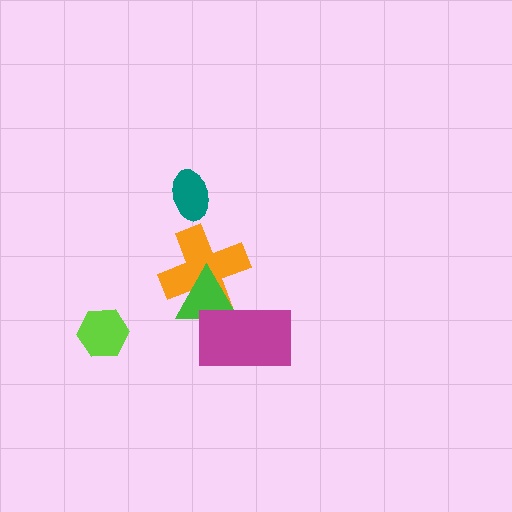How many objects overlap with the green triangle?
2 objects overlap with the green triangle.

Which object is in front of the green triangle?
The magenta rectangle is in front of the green triangle.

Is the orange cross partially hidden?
Yes, it is partially covered by another shape.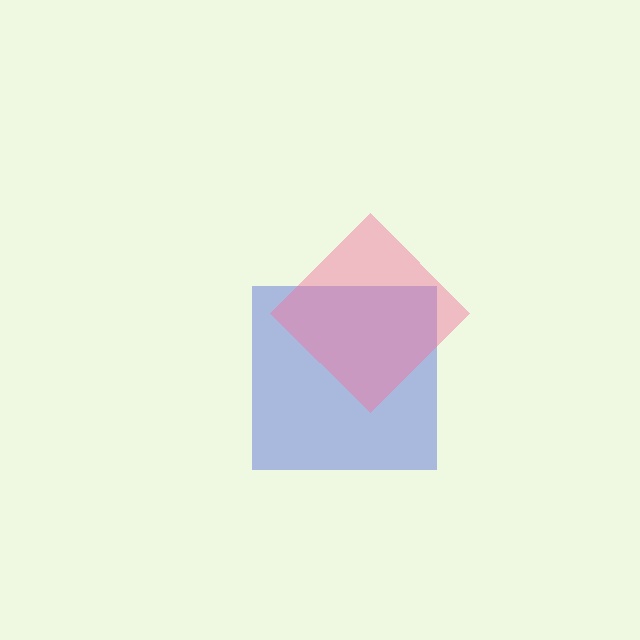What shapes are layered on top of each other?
The layered shapes are: a blue square, a pink diamond.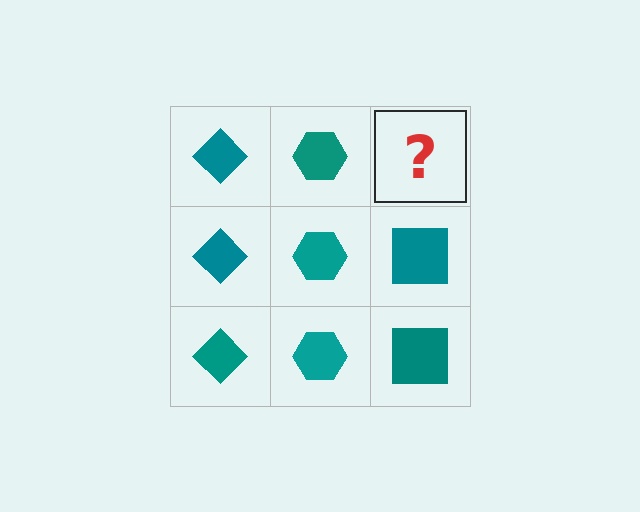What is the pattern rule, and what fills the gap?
The rule is that each column has a consistent shape. The gap should be filled with a teal square.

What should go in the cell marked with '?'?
The missing cell should contain a teal square.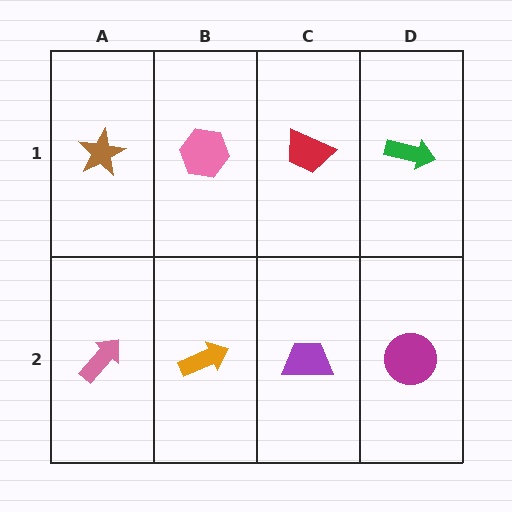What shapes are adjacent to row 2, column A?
A brown star (row 1, column A), an orange arrow (row 2, column B).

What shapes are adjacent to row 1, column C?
A purple trapezoid (row 2, column C), a pink hexagon (row 1, column B), a green arrow (row 1, column D).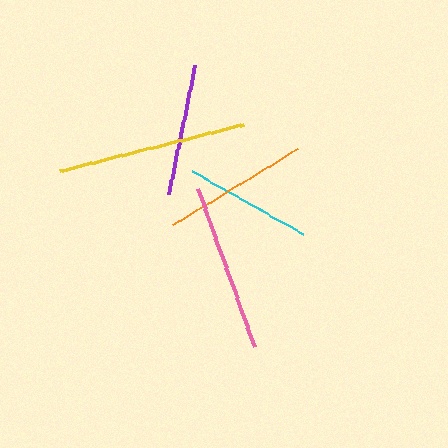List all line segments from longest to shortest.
From longest to shortest: yellow, pink, orange, purple, cyan.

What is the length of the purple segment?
The purple segment is approximately 132 pixels long.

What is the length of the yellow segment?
The yellow segment is approximately 190 pixels long.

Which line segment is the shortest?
The cyan line is the shortest at approximately 127 pixels.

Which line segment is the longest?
The yellow line is the longest at approximately 190 pixels.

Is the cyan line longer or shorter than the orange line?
The orange line is longer than the cyan line.